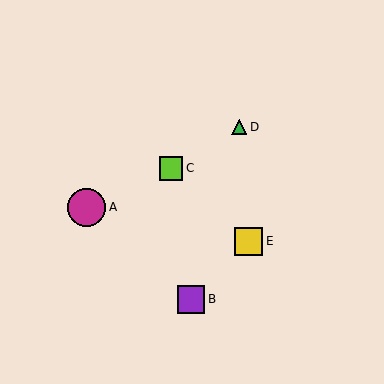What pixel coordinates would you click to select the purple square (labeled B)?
Click at (191, 299) to select the purple square B.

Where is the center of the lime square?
The center of the lime square is at (171, 168).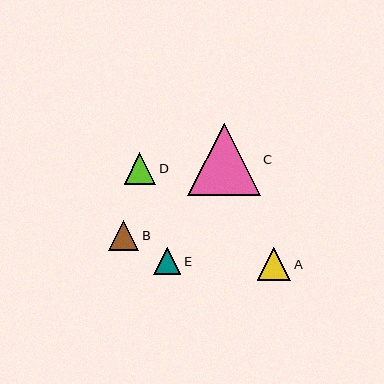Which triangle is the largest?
Triangle C is the largest with a size of approximately 73 pixels.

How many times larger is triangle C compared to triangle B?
Triangle C is approximately 2.4 times the size of triangle B.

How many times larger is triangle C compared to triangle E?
Triangle C is approximately 2.7 times the size of triangle E.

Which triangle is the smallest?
Triangle E is the smallest with a size of approximately 27 pixels.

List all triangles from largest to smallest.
From largest to smallest: C, A, D, B, E.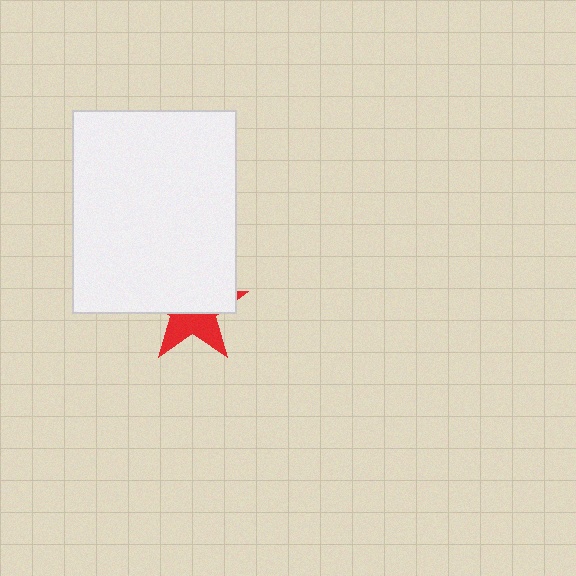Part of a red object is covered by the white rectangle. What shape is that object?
It is a star.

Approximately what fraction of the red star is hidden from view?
Roughly 57% of the red star is hidden behind the white rectangle.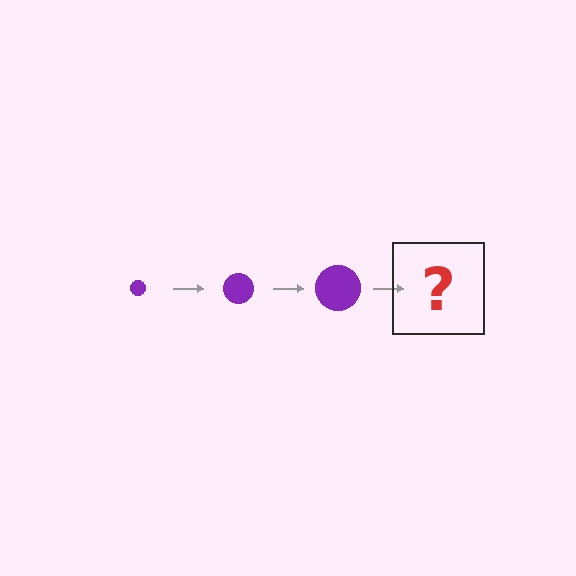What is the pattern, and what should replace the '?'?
The pattern is that the circle gets progressively larger each step. The '?' should be a purple circle, larger than the previous one.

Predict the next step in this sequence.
The next step is a purple circle, larger than the previous one.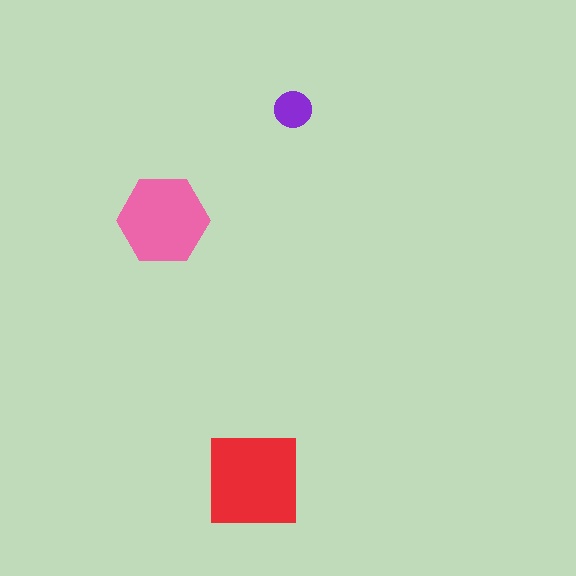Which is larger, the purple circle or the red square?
The red square.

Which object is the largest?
The red square.